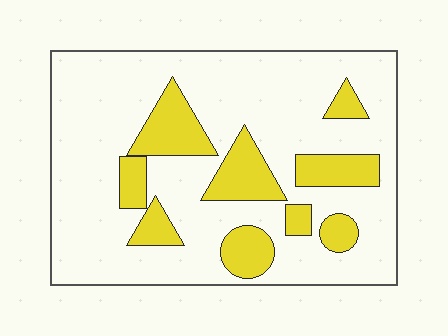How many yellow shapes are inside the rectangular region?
9.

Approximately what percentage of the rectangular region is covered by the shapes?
Approximately 20%.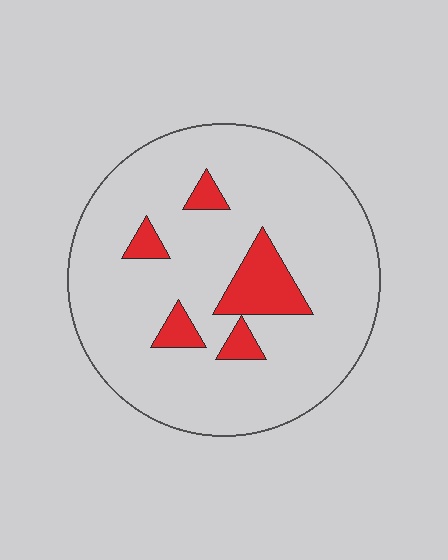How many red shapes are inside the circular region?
5.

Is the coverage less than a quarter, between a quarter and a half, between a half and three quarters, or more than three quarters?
Less than a quarter.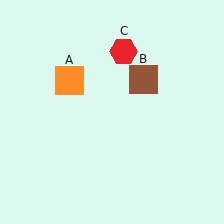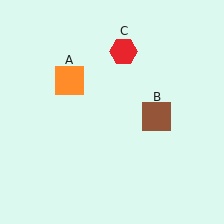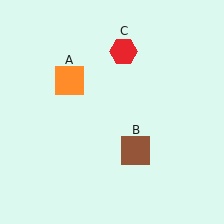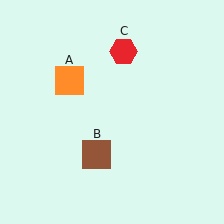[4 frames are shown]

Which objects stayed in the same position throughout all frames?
Orange square (object A) and red hexagon (object C) remained stationary.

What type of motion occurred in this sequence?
The brown square (object B) rotated clockwise around the center of the scene.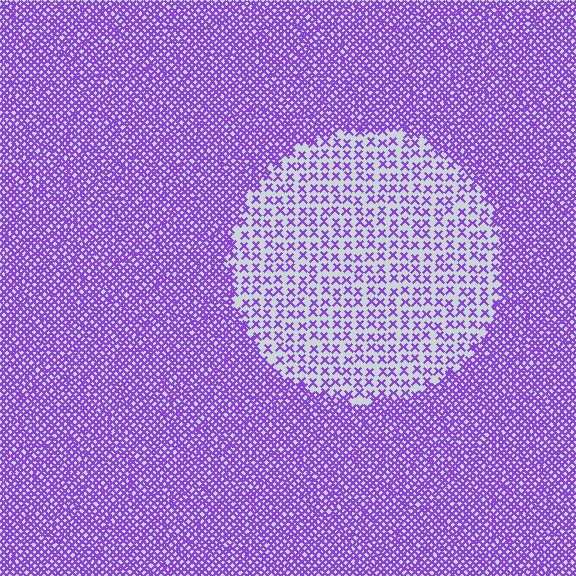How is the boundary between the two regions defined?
The boundary is defined by a change in element density (approximately 2.8x ratio). All elements are the same color, size, and shape.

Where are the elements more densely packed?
The elements are more densely packed outside the circle boundary.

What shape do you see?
I see a circle.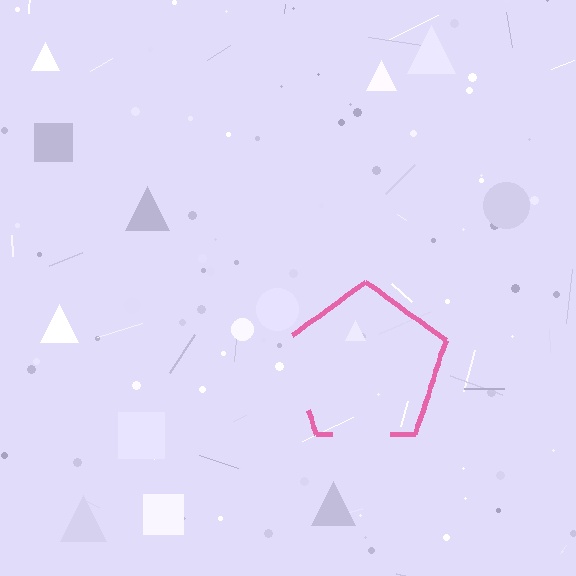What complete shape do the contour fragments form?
The contour fragments form a pentagon.